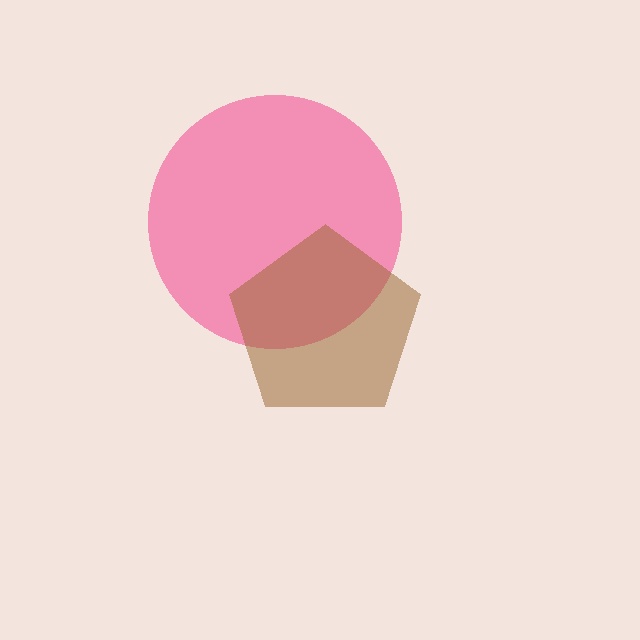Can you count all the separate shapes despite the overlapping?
Yes, there are 2 separate shapes.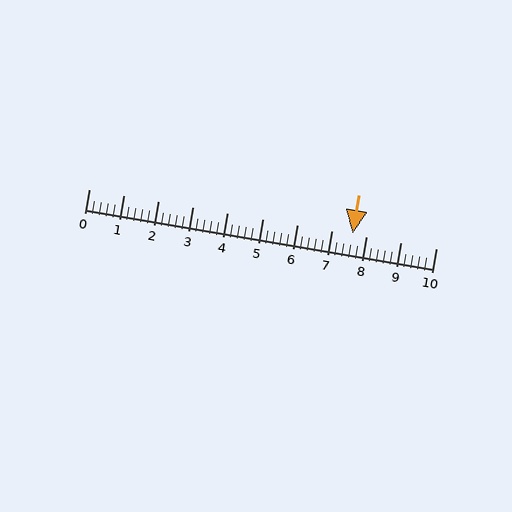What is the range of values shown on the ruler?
The ruler shows values from 0 to 10.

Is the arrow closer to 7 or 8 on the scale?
The arrow is closer to 8.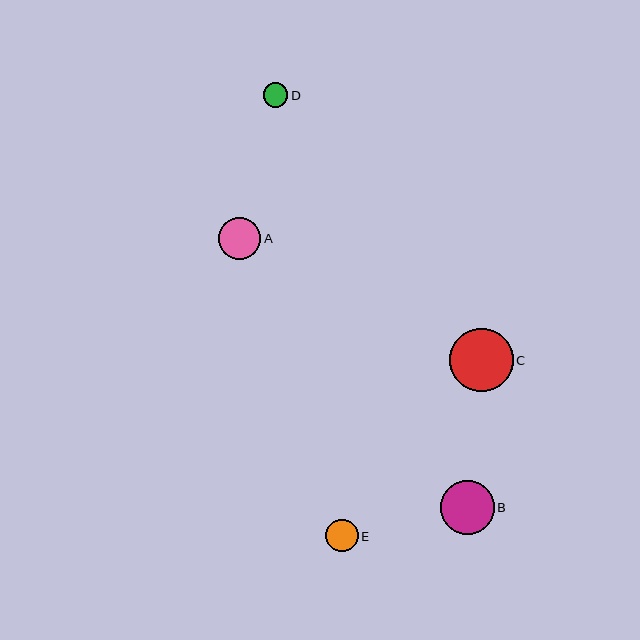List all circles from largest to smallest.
From largest to smallest: C, B, A, E, D.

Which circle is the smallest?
Circle D is the smallest with a size of approximately 24 pixels.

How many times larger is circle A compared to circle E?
Circle A is approximately 1.3 times the size of circle E.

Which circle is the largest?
Circle C is the largest with a size of approximately 63 pixels.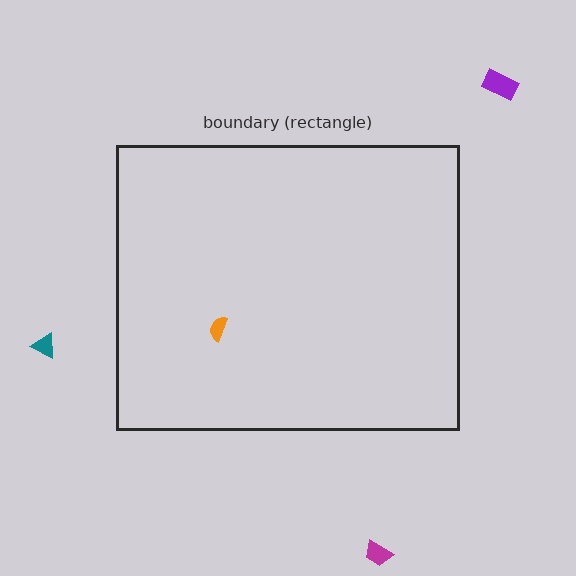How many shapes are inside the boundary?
1 inside, 3 outside.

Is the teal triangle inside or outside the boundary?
Outside.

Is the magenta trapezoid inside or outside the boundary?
Outside.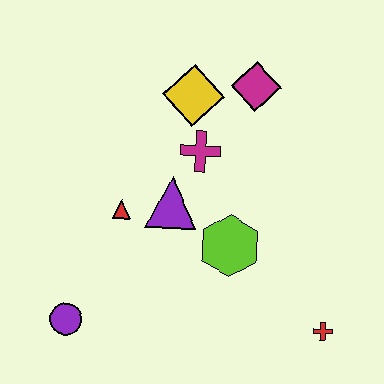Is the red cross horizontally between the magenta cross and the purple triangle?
No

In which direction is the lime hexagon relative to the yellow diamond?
The lime hexagon is below the yellow diamond.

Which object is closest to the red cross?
The lime hexagon is closest to the red cross.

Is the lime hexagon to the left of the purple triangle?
No